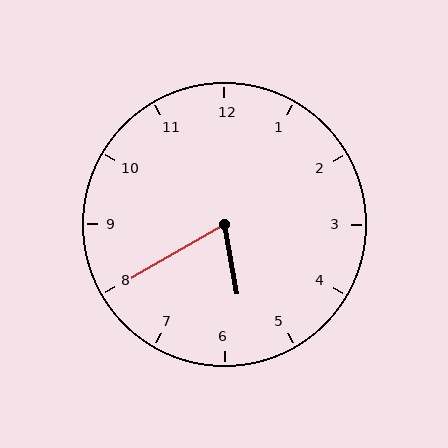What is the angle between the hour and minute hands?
Approximately 70 degrees.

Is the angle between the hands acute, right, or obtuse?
It is acute.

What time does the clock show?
5:40.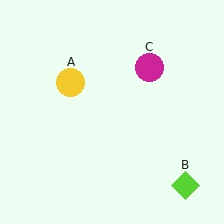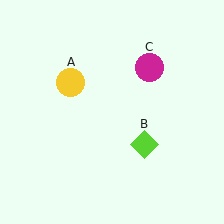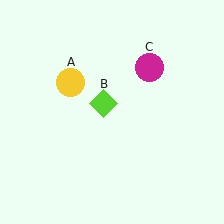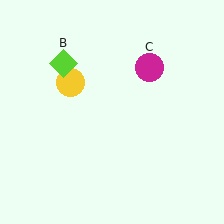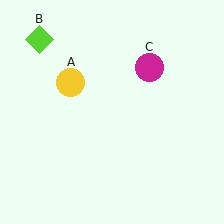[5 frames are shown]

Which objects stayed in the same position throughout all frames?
Yellow circle (object A) and magenta circle (object C) remained stationary.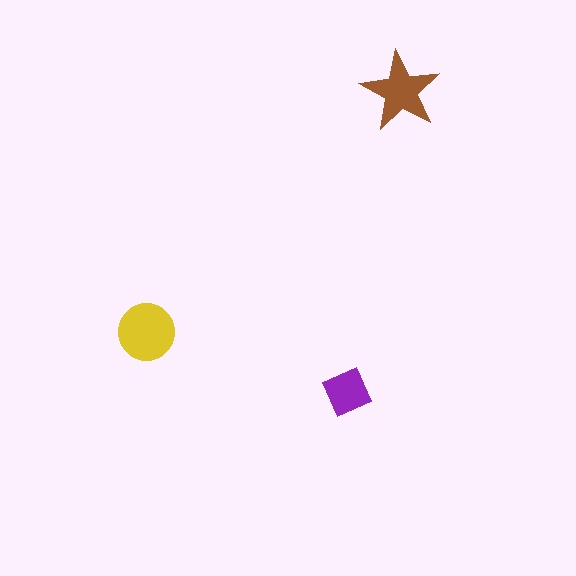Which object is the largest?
The yellow circle.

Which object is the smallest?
The purple square.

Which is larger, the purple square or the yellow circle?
The yellow circle.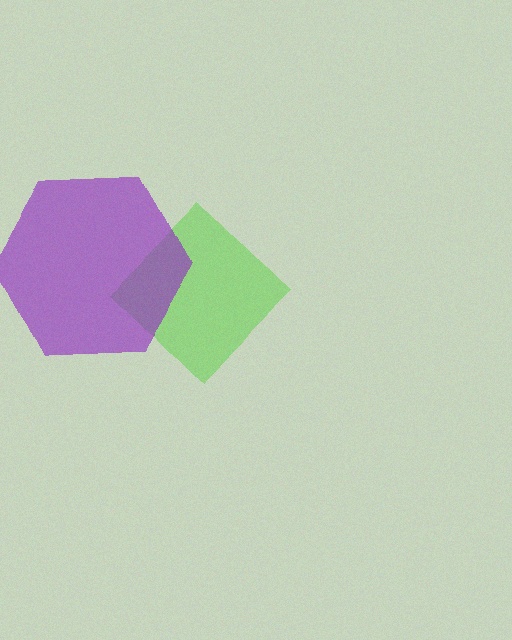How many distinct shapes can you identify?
There are 2 distinct shapes: a lime diamond, a purple hexagon.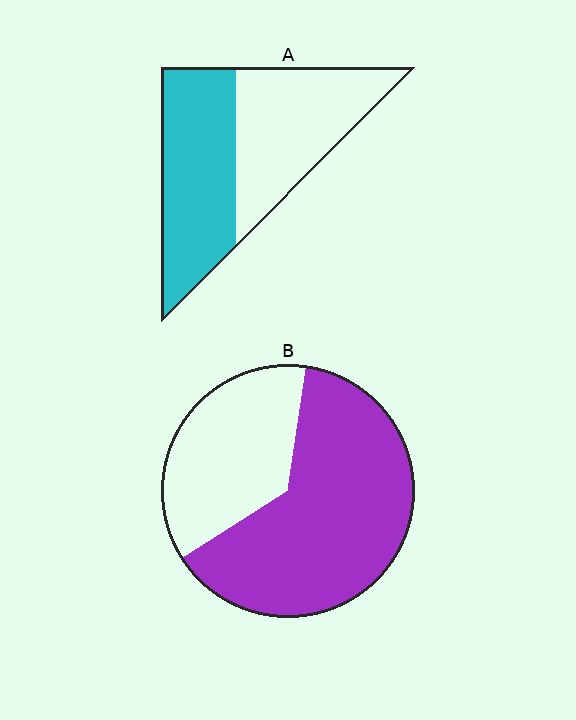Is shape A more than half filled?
Roughly half.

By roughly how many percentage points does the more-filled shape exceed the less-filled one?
By roughly 15 percentage points (B over A).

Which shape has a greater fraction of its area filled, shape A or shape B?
Shape B.